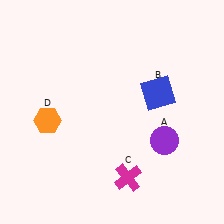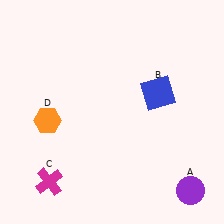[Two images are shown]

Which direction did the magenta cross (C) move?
The magenta cross (C) moved left.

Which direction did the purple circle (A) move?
The purple circle (A) moved down.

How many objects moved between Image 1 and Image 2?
2 objects moved between the two images.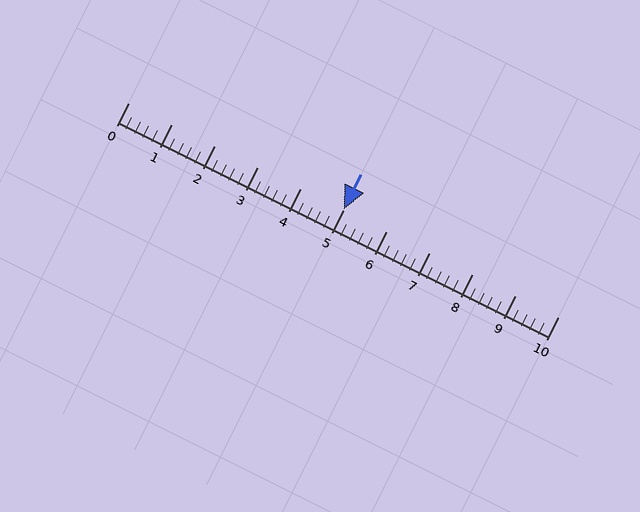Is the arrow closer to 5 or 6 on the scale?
The arrow is closer to 5.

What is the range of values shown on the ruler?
The ruler shows values from 0 to 10.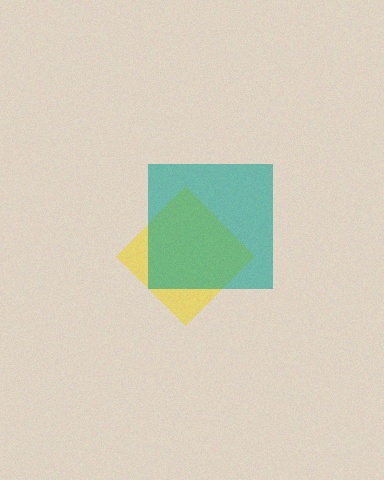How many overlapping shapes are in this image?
There are 2 overlapping shapes in the image.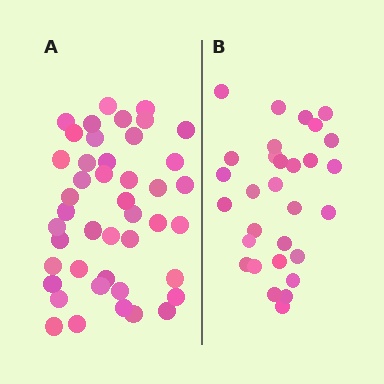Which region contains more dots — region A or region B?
Region A (the left region) has more dots.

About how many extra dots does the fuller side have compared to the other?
Region A has approximately 15 more dots than region B.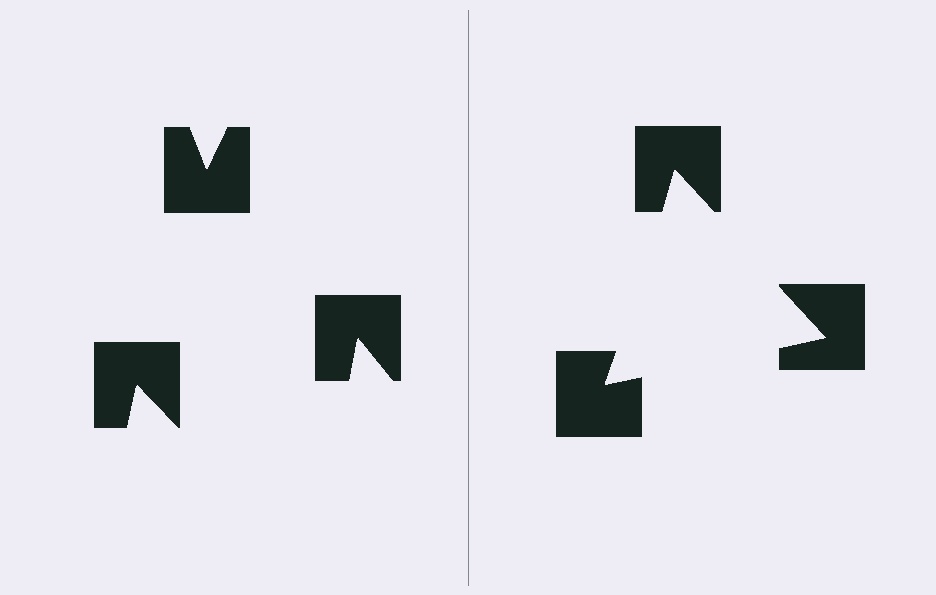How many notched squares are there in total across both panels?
6 — 3 on each side.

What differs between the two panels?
The notched squares are positioned identically on both sides; only the wedge orientations differ. On the right they align to a triangle; on the left they are misaligned.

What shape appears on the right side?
An illusory triangle.